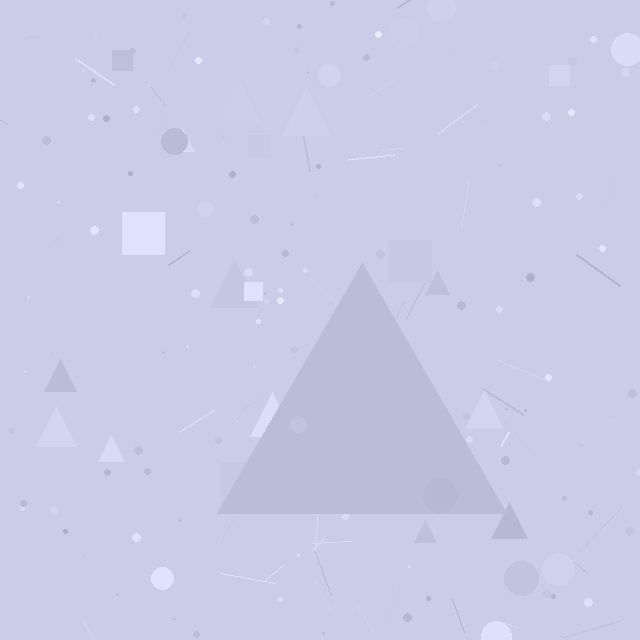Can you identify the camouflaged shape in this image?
The camouflaged shape is a triangle.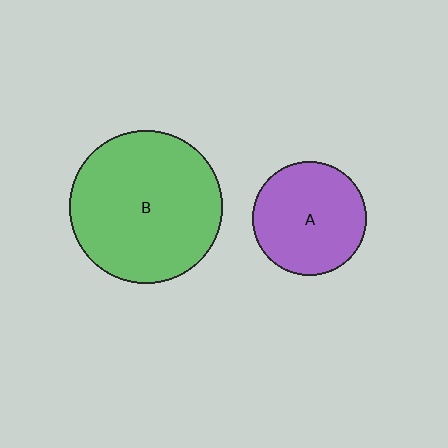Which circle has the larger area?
Circle B (green).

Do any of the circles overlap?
No, none of the circles overlap.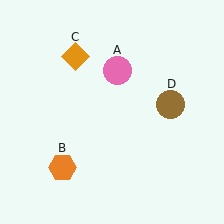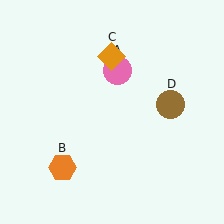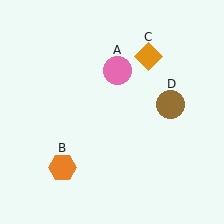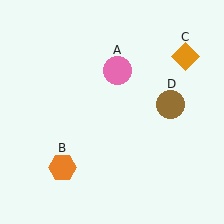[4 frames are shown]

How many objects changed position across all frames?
1 object changed position: orange diamond (object C).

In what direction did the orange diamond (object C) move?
The orange diamond (object C) moved right.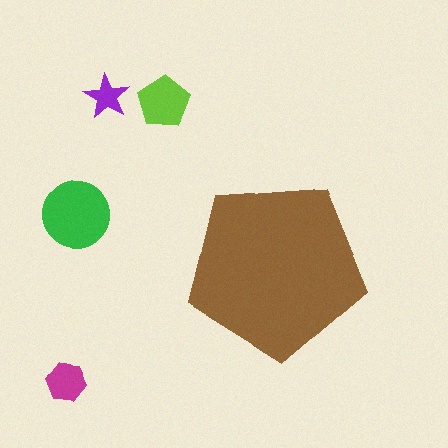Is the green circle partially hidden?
No, the green circle is fully visible.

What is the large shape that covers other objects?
A brown pentagon.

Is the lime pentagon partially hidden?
No, the lime pentagon is fully visible.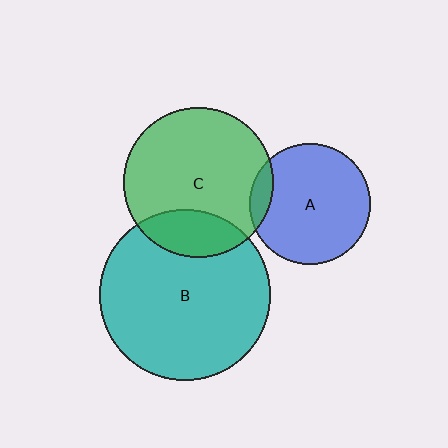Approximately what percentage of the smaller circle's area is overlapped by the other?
Approximately 10%.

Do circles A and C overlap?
Yes.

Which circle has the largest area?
Circle B (teal).